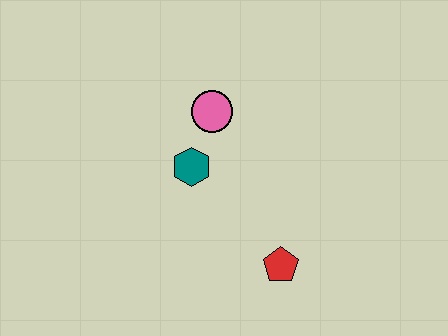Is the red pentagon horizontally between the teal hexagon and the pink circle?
No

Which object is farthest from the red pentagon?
The pink circle is farthest from the red pentagon.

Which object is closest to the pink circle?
The teal hexagon is closest to the pink circle.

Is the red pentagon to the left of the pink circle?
No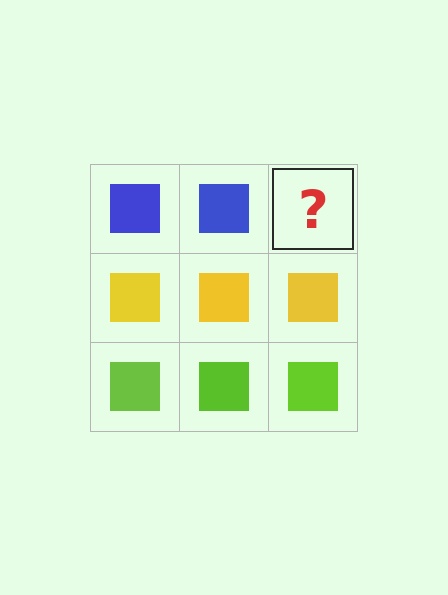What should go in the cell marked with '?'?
The missing cell should contain a blue square.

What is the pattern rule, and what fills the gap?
The rule is that each row has a consistent color. The gap should be filled with a blue square.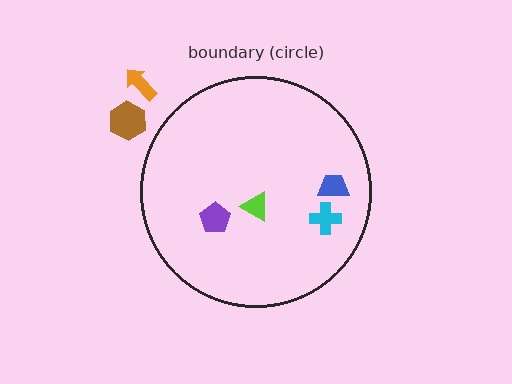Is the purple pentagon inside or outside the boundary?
Inside.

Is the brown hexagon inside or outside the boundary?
Outside.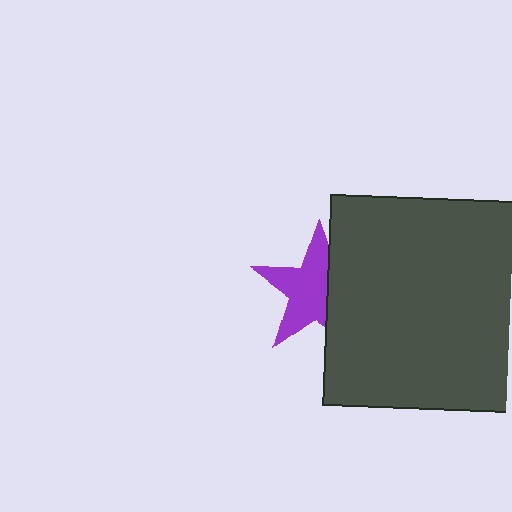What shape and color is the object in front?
The object in front is a dark gray square.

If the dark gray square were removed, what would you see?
You would see the complete purple star.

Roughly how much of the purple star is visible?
About half of it is visible (roughly 63%).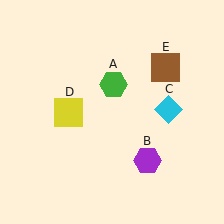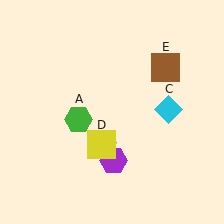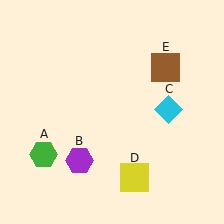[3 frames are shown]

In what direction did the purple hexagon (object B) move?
The purple hexagon (object B) moved left.